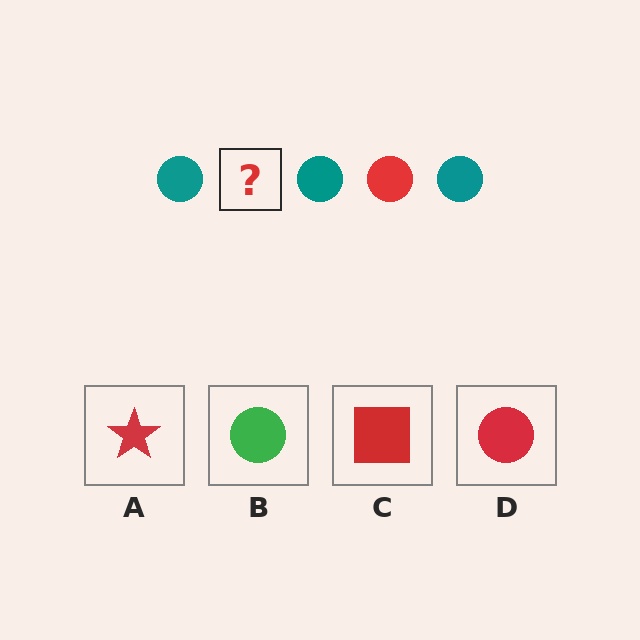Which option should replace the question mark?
Option D.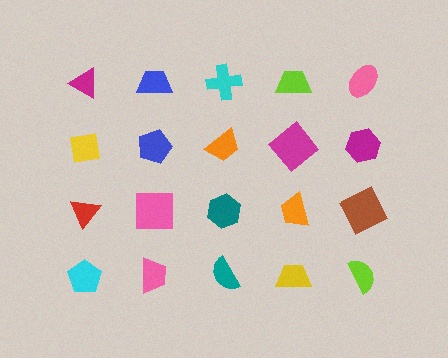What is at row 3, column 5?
A brown square.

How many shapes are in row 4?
5 shapes.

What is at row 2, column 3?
An orange trapezoid.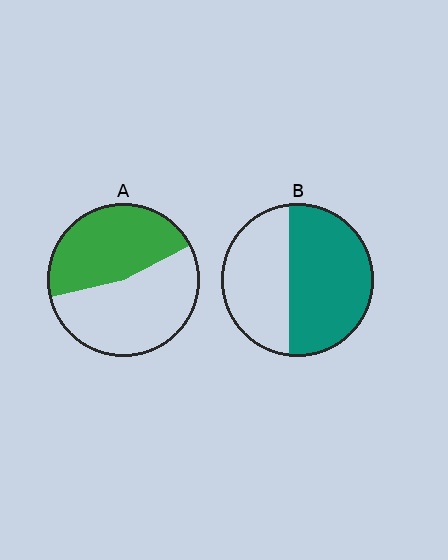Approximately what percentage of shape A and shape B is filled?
A is approximately 45% and B is approximately 55%.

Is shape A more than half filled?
Roughly half.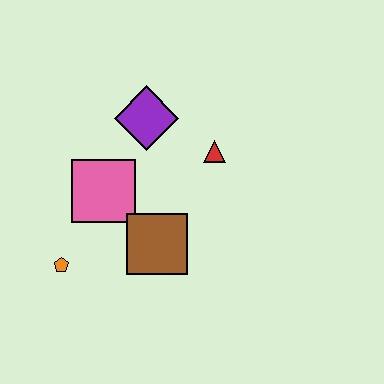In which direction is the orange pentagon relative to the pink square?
The orange pentagon is below the pink square.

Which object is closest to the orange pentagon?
The pink square is closest to the orange pentagon.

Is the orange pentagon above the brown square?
No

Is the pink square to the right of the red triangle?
No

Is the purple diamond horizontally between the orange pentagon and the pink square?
No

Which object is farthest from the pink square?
The red triangle is farthest from the pink square.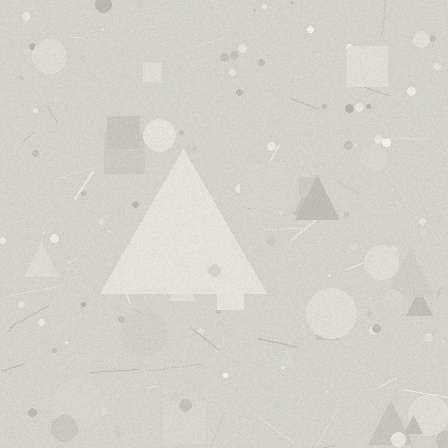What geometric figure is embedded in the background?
A triangle is embedded in the background.